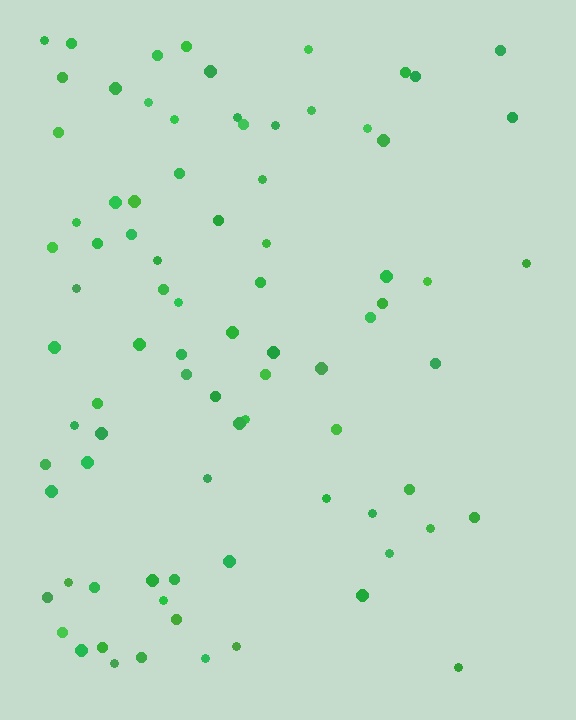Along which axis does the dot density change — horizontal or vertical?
Horizontal.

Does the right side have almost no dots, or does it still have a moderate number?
Still a moderate number, just noticeably fewer than the left.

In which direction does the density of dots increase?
From right to left, with the left side densest.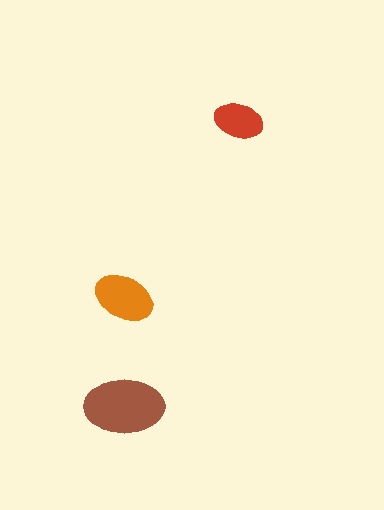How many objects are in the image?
There are 3 objects in the image.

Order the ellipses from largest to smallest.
the brown one, the orange one, the red one.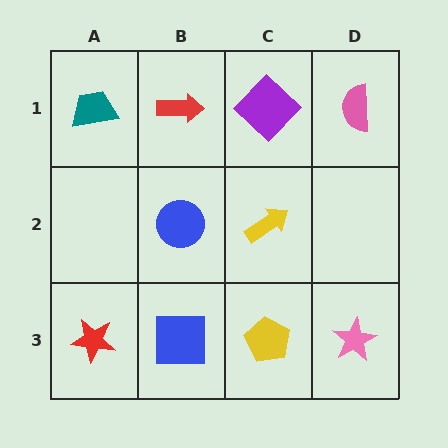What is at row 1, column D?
A pink semicircle.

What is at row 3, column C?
A yellow pentagon.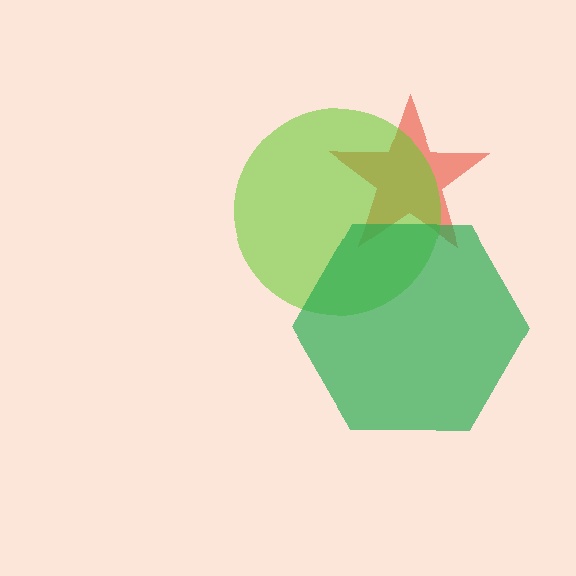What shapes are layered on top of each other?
The layered shapes are: a red star, a lime circle, a green hexagon.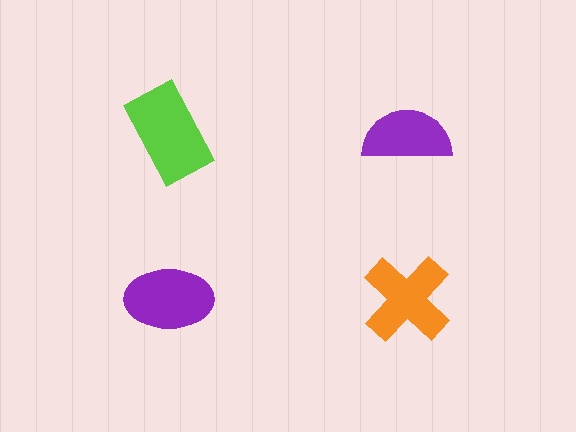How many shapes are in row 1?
2 shapes.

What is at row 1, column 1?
A lime rectangle.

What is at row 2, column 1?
A purple ellipse.